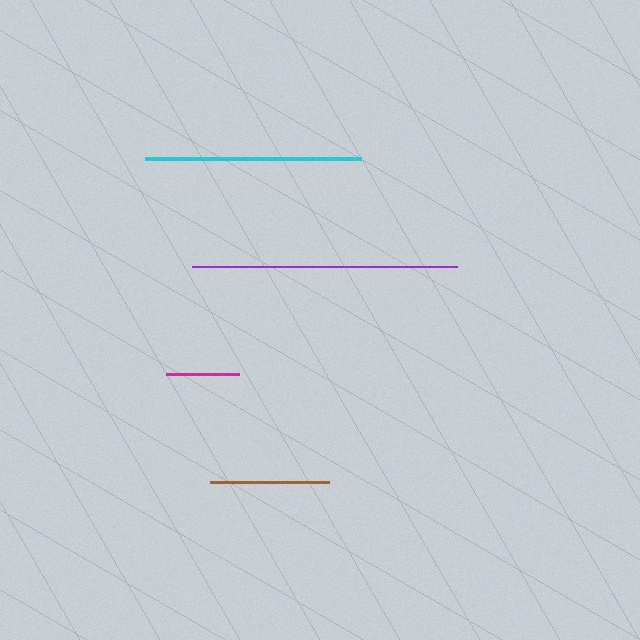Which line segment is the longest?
The purple line is the longest at approximately 265 pixels.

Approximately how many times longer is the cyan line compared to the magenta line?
The cyan line is approximately 3.0 times the length of the magenta line.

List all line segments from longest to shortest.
From longest to shortest: purple, cyan, brown, magenta.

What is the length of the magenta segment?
The magenta segment is approximately 73 pixels long.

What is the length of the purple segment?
The purple segment is approximately 265 pixels long.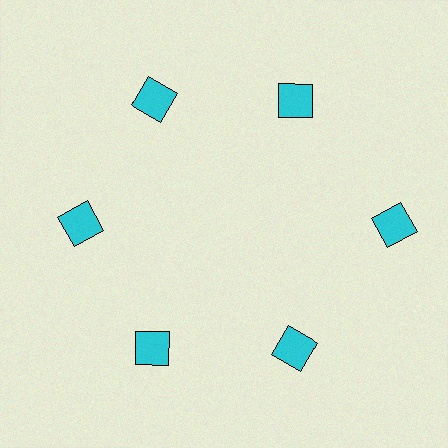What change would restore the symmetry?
The symmetry would be restored by moving it inward, back onto the ring so that all 6 diamonds sit at equal angles and equal distance from the center.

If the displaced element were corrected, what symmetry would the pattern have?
It would have 6-fold rotational symmetry — the pattern would map onto itself every 60 degrees.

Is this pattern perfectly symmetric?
No. The 6 cyan diamonds are arranged in a ring, but one element near the 3 o'clock position is pushed outward from the center, breaking the 6-fold rotational symmetry.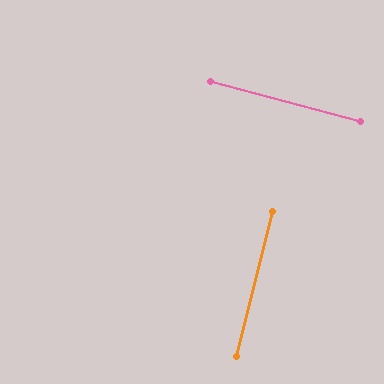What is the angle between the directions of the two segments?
Approximately 89 degrees.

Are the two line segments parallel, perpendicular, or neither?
Perpendicular — they meet at approximately 89°.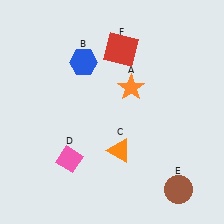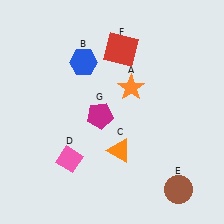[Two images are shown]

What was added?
A magenta pentagon (G) was added in Image 2.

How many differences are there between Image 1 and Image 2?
There is 1 difference between the two images.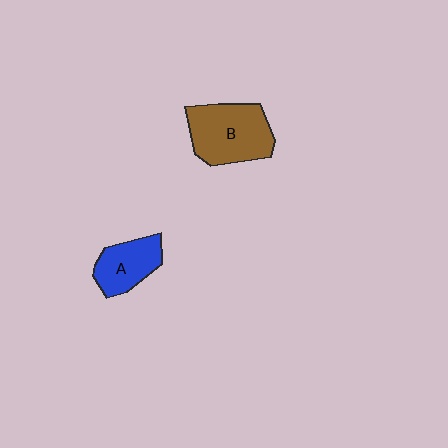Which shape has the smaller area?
Shape A (blue).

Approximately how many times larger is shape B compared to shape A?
Approximately 1.6 times.